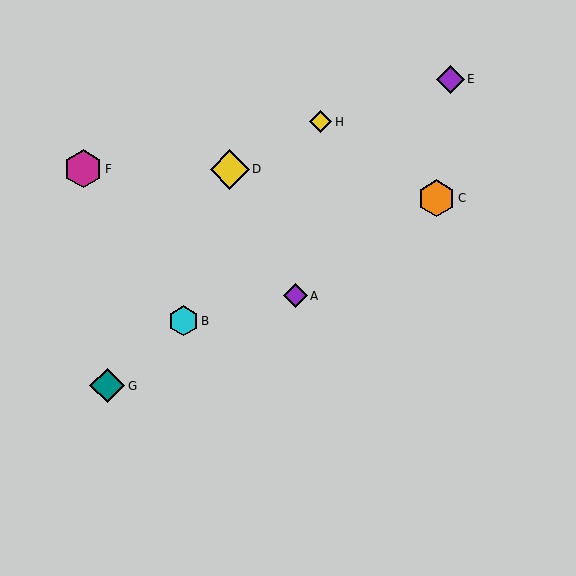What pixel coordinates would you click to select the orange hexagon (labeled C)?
Click at (437, 198) to select the orange hexagon C.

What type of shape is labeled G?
Shape G is a teal diamond.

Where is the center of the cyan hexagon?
The center of the cyan hexagon is at (183, 321).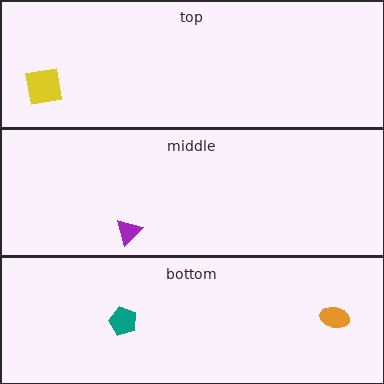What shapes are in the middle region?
The purple triangle.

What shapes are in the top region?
The yellow square.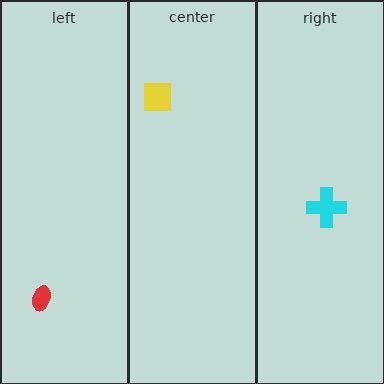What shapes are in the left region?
The red ellipse.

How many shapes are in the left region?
1.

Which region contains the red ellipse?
The left region.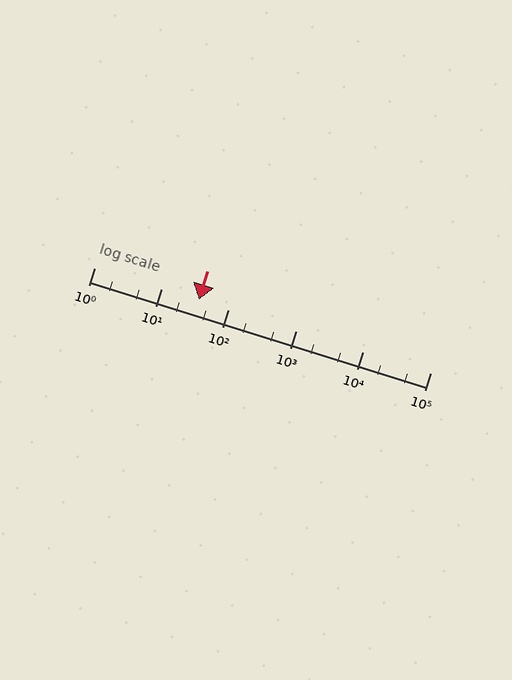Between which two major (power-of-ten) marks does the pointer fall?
The pointer is between 10 and 100.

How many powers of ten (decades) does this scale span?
The scale spans 5 decades, from 1 to 100000.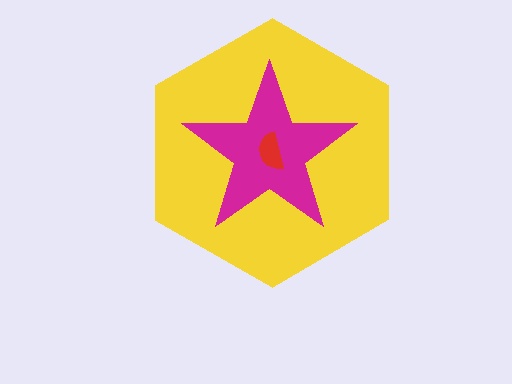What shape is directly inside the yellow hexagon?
The magenta star.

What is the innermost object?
The red semicircle.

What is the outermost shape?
The yellow hexagon.